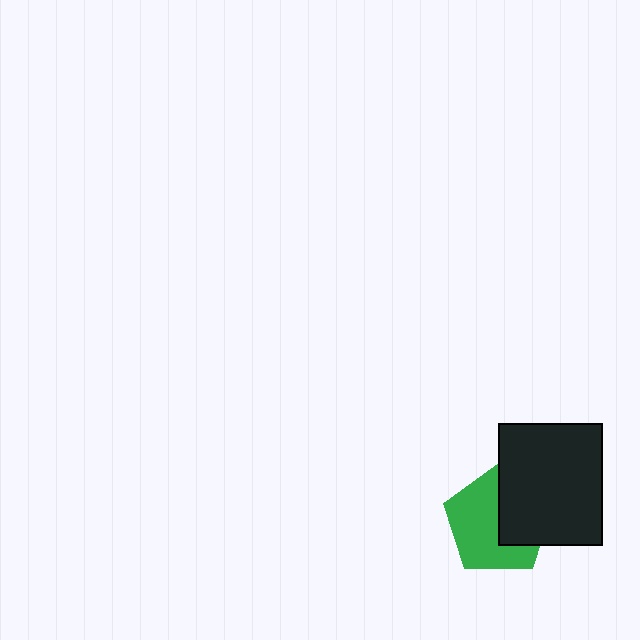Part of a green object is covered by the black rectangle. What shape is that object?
It is a pentagon.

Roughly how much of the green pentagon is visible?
About half of it is visible (roughly 60%).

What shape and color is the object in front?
The object in front is a black rectangle.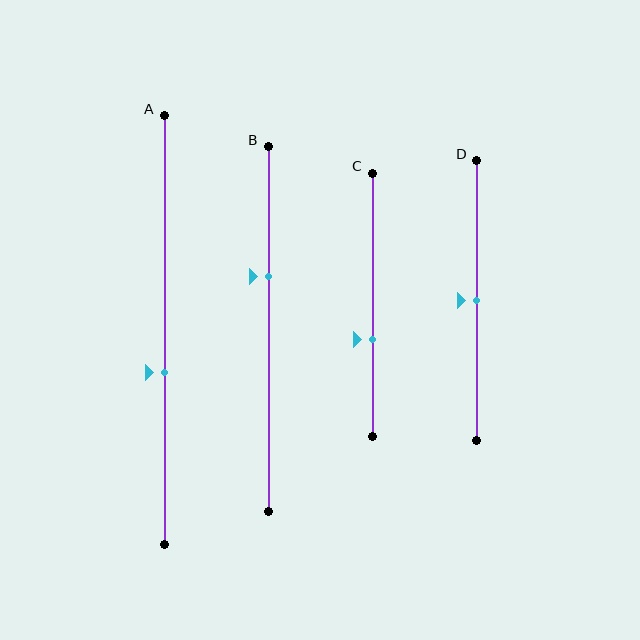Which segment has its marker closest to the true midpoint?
Segment D has its marker closest to the true midpoint.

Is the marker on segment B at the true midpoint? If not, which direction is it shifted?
No, the marker on segment B is shifted upward by about 15% of the segment length.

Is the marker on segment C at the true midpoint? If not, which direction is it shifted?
No, the marker on segment C is shifted downward by about 13% of the segment length.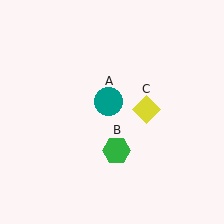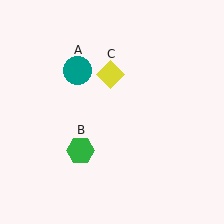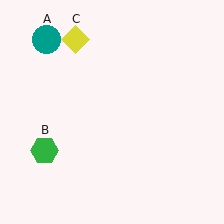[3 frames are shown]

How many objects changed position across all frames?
3 objects changed position: teal circle (object A), green hexagon (object B), yellow diamond (object C).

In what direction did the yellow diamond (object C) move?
The yellow diamond (object C) moved up and to the left.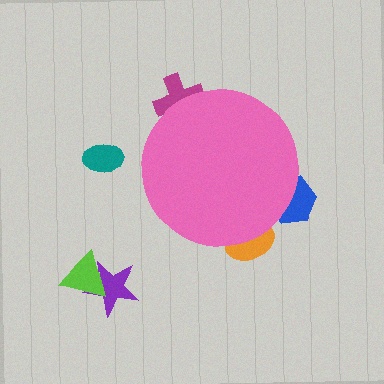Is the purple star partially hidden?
No, the purple star is fully visible.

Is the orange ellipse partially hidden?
Yes, the orange ellipse is partially hidden behind the pink circle.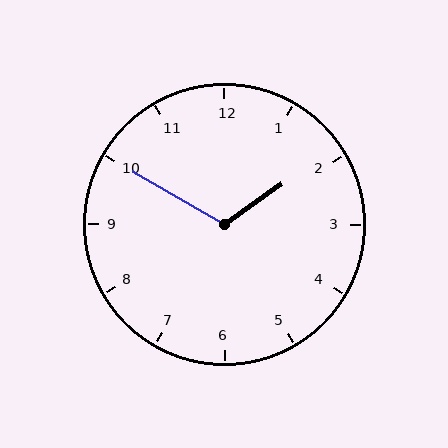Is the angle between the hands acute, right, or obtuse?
It is obtuse.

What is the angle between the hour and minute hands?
Approximately 115 degrees.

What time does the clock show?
1:50.